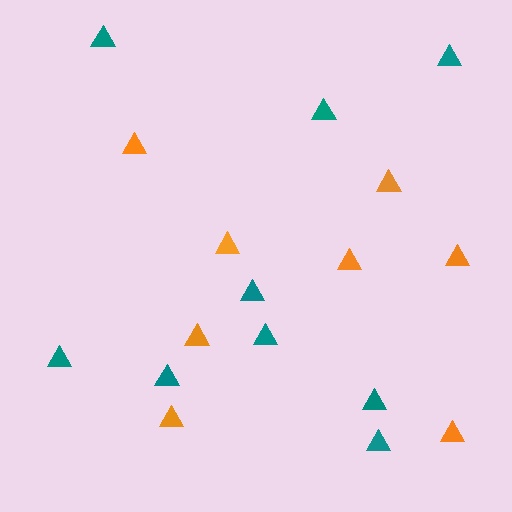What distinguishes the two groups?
There are 2 groups: one group of teal triangles (9) and one group of orange triangles (8).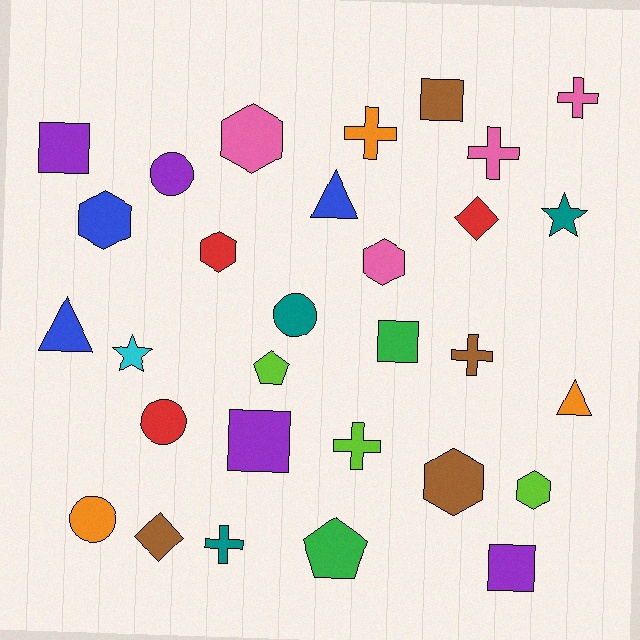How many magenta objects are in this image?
There are no magenta objects.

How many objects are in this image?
There are 30 objects.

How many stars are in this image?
There are 2 stars.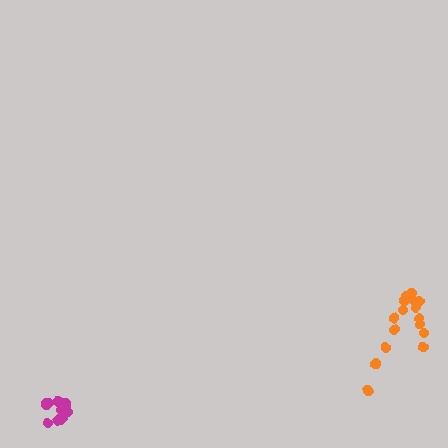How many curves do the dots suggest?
There are 2 distinct paths.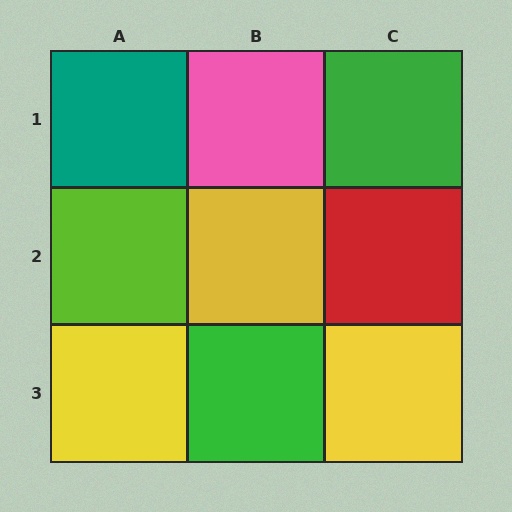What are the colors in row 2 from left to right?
Lime, yellow, red.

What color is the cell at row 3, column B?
Green.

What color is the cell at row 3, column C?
Yellow.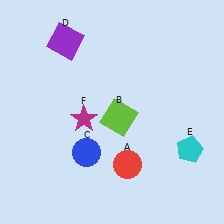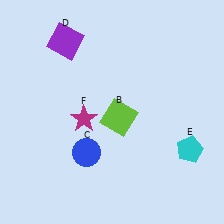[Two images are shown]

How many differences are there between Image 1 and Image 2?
There is 1 difference between the two images.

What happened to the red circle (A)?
The red circle (A) was removed in Image 2. It was in the bottom-right area of Image 1.